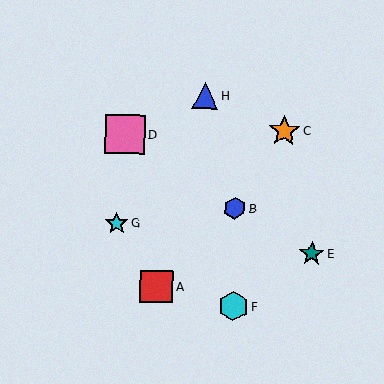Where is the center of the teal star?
The center of the teal star is at (312, 254).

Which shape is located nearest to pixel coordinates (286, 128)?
The orange star (labeled C) at (284, 131) is nearest to that location.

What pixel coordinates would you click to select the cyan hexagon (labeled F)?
Click at (233, 306) to select the cyan hexagon F.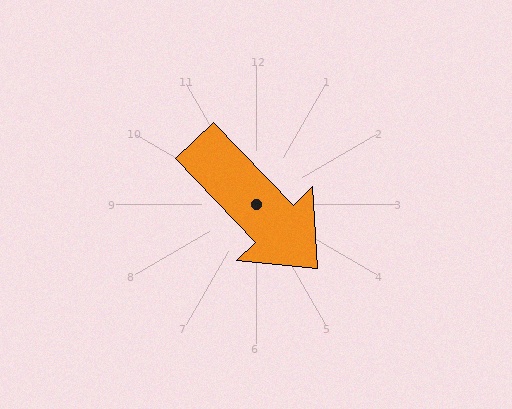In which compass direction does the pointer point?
Southeast.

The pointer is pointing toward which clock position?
Roughly 5 o'clock.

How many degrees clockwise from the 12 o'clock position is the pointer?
Approximately 136 degrees.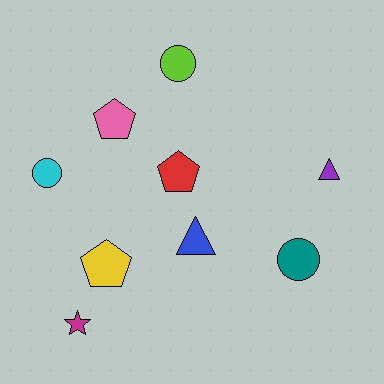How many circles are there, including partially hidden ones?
There are 3 circles.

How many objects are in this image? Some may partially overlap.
There are 9 objects.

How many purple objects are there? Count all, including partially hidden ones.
There is 1 purple object.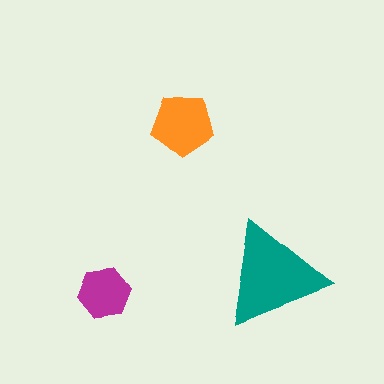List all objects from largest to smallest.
The teal triangle, the orange pentagon, the magenta hexagon.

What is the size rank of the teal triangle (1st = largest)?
1st.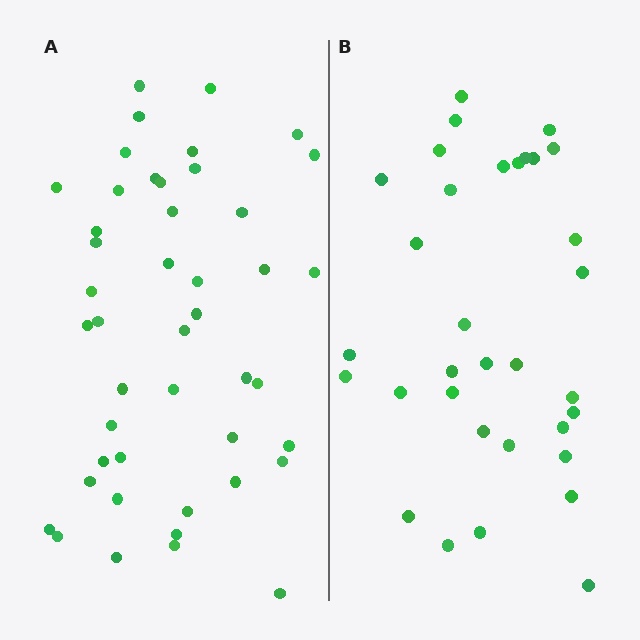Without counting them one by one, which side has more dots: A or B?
Region A (the left region) has more dots.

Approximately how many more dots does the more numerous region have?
Region A has roughly 12 or so more dots than region B.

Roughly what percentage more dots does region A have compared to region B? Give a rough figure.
About 35% more.